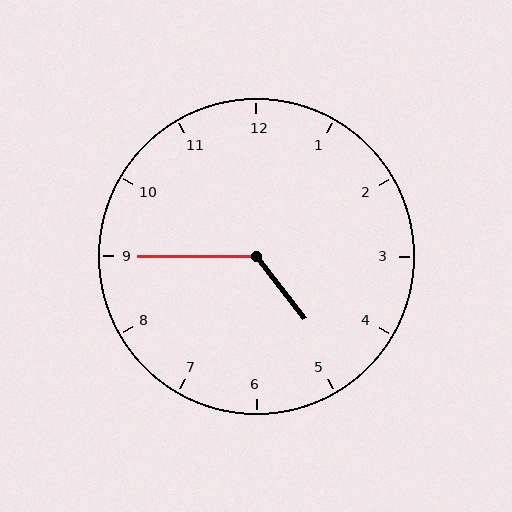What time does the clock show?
4:45.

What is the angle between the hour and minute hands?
Approximately 128 degrees.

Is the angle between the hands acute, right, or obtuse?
It is obtuse.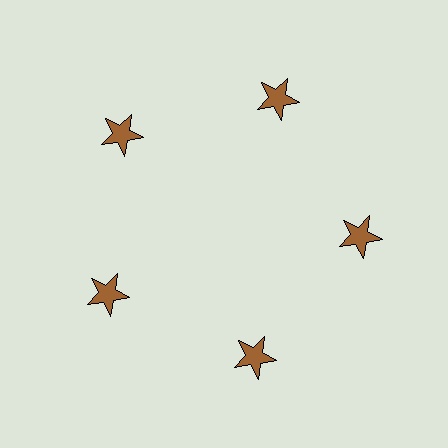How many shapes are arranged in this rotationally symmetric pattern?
There are 5 shapes, arranged in 5 groups of 1.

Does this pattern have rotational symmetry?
Yes, this pattern has 5-fold rotational symmetry. It looks the same after rotating 72 degrees around the center.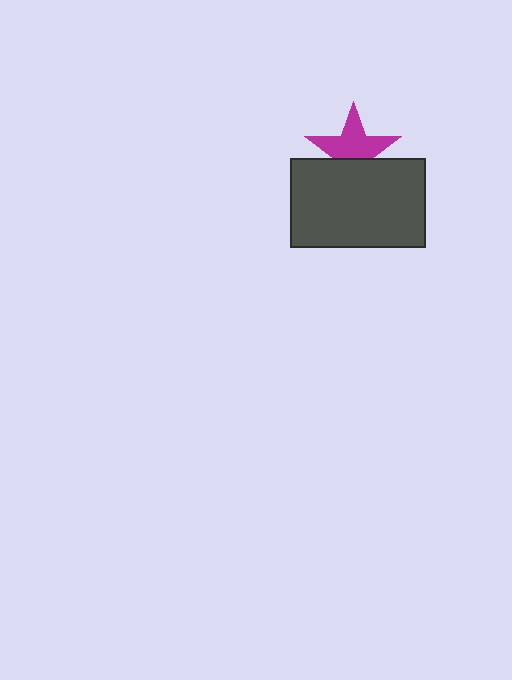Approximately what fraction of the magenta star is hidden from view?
Roughly 37% of the magenta star is hidden behind the dark gray rectangle.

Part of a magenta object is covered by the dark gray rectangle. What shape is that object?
It is a star.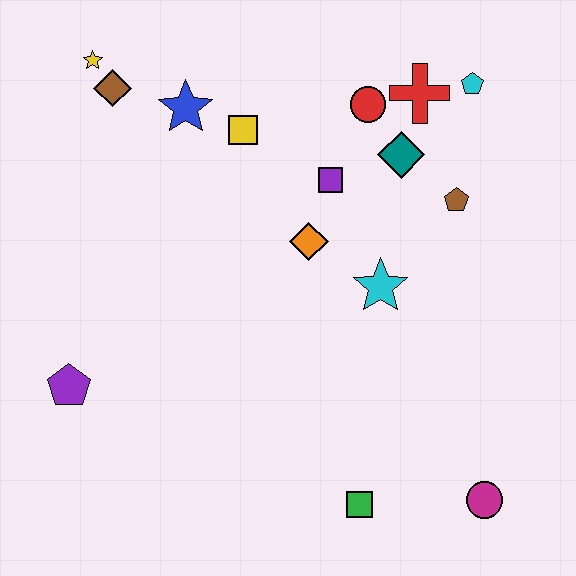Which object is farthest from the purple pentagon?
The cyan pentagon is farthest from the purple pentagon.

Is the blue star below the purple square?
No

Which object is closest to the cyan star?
The orange diamond is closest to the cyan star.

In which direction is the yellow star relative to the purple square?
The yellow star is to the left of the purple square.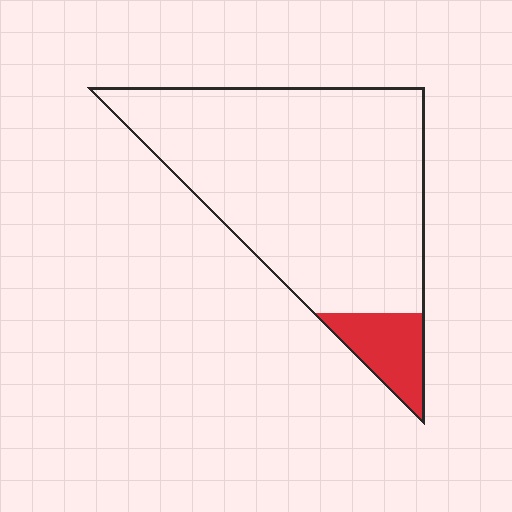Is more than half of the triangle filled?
No.